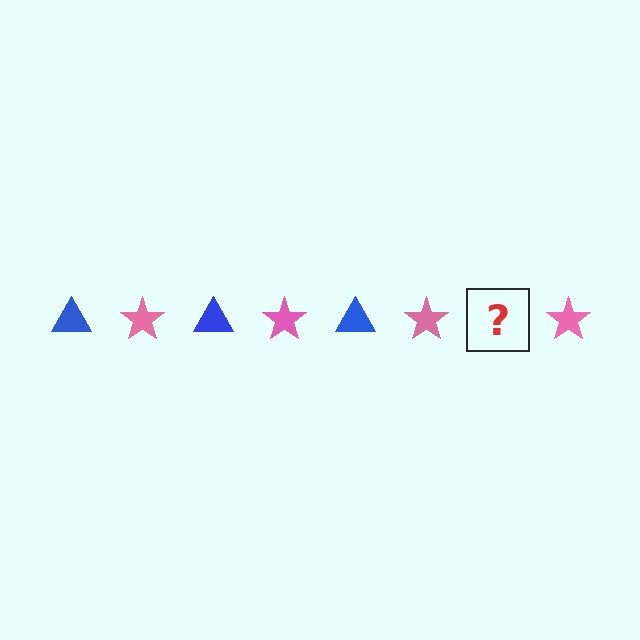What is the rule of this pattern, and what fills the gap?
The rule is that the pattern alternates between blue triangle and pink star. The gap should be filled with a blue triangle.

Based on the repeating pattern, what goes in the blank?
The blank should be a blue triangle.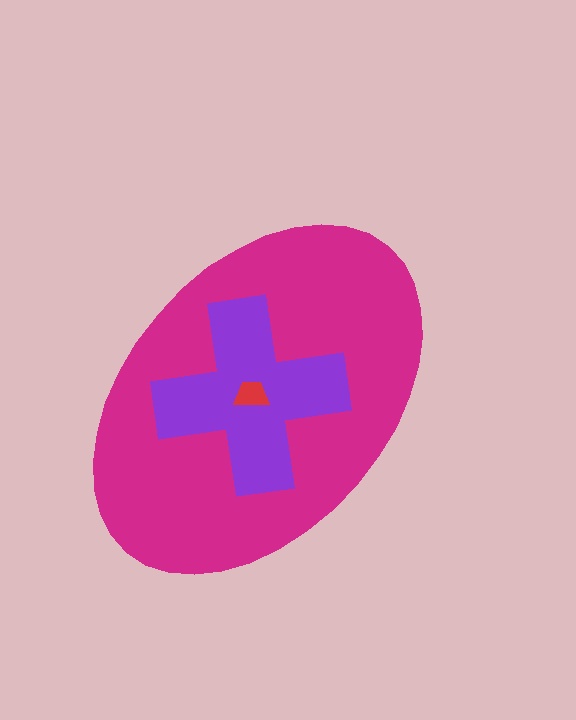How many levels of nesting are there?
3.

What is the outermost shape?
The magenta ellipse.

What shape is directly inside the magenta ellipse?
The purple cross.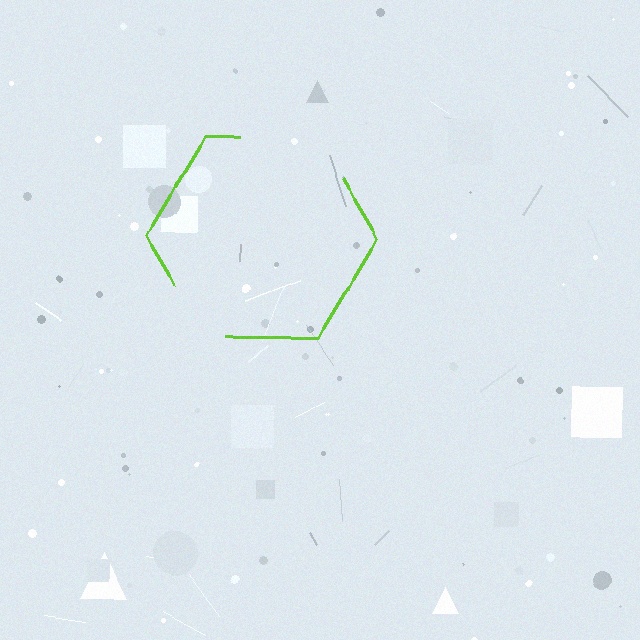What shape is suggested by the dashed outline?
The dashed outline suggests a hexagon.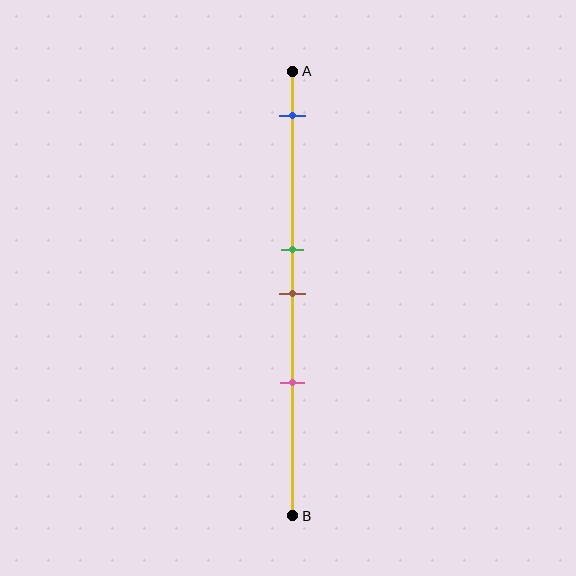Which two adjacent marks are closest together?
The green and brown marks are the closest adjacent pair.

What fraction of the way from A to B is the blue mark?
The blue mark is approximately 10% (0.1) of the way from A to B.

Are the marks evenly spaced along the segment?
No, the marks are not evenly spaced.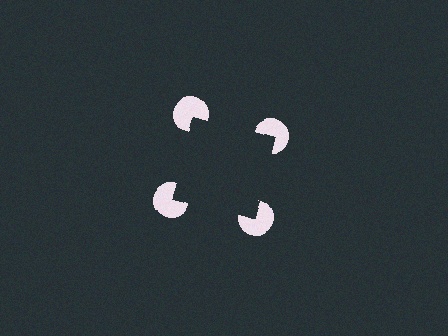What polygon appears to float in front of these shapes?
An illusory square — its edges are inferred from the aligned wedge cuts in the pac-man discs, not physically drawn.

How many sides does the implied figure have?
4 sides.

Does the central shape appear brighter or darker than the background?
It typically appears slightly darker than the background, even though no actual brightness change is drawn.